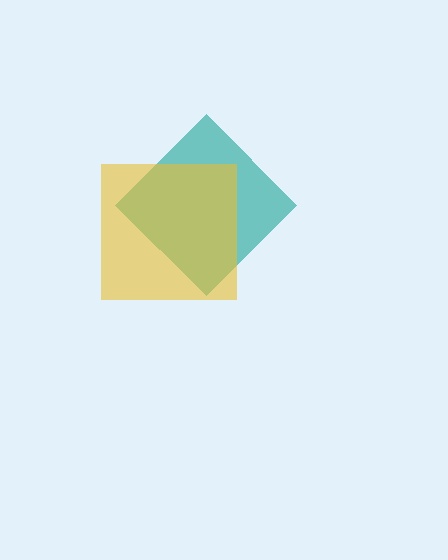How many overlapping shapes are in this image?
There are 2 overlapping shapes in the image.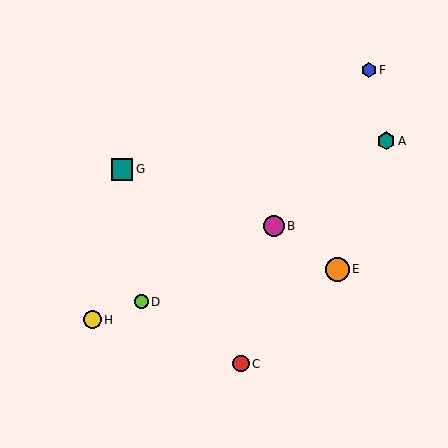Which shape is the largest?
The orange circle (labeled E) is the largest.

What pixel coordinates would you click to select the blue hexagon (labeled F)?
Click at (369, 70) to select the blue hexagon F.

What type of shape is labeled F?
Shape F is a blue hexagon.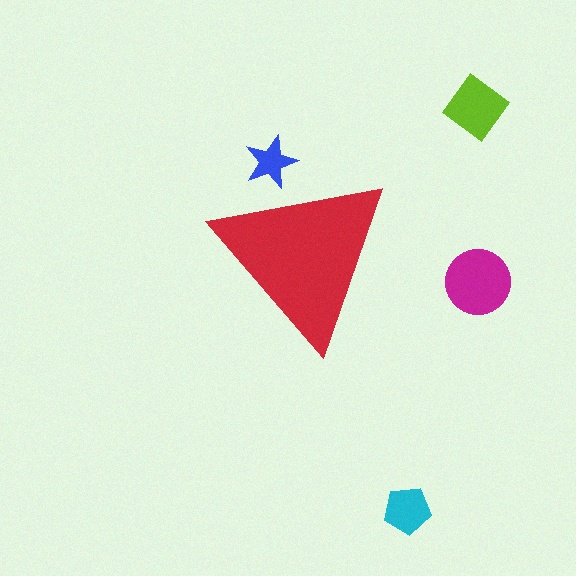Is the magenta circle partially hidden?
No, the magenta circle is fully visible.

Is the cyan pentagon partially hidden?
No, the cyan pentagon is fully visible.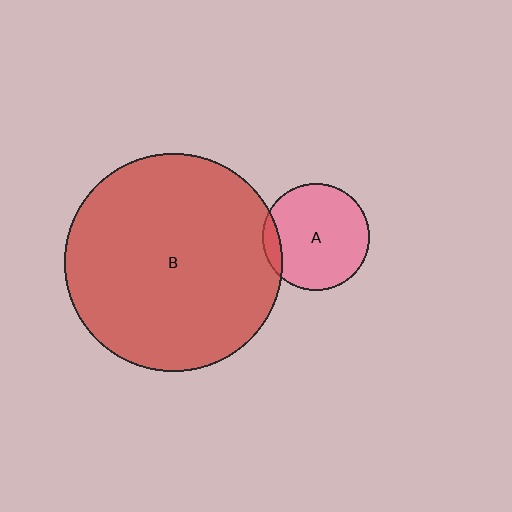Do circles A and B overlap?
Yes.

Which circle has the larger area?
Circle B (red).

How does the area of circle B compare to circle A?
Approximately 4.2 times.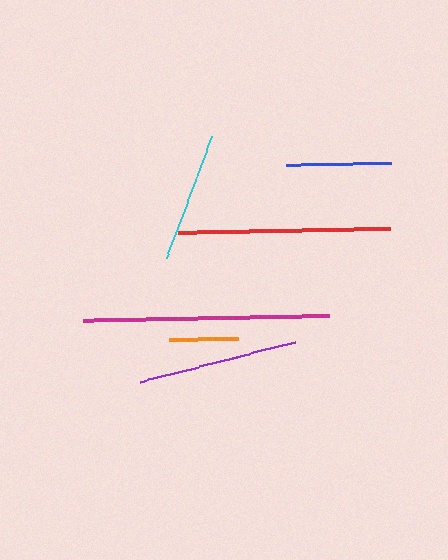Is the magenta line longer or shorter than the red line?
The magenta line is longer than the red line.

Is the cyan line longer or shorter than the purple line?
The purple line is longer than the cyan line.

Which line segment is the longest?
The magenta line is the longest at approximately 246 pixels.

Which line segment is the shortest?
The orange line is the shortest at approximately 69 pixels.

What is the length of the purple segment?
The purple segment is approximately 160 pixels long.